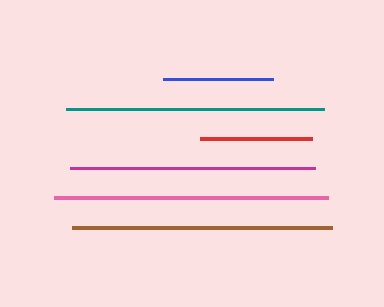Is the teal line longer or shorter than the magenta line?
The teal line is longer than the magenta line.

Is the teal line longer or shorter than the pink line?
The pink line is longer than the teal line.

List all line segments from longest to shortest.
From longest to shortest: pink, brown, teal, magenta, red, blue.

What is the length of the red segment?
The red segment is approximately 112 pixels long.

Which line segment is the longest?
The pink line is the longest at approximately 274 pixels.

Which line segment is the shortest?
The blue line is the shortest at approximately 110 pixels.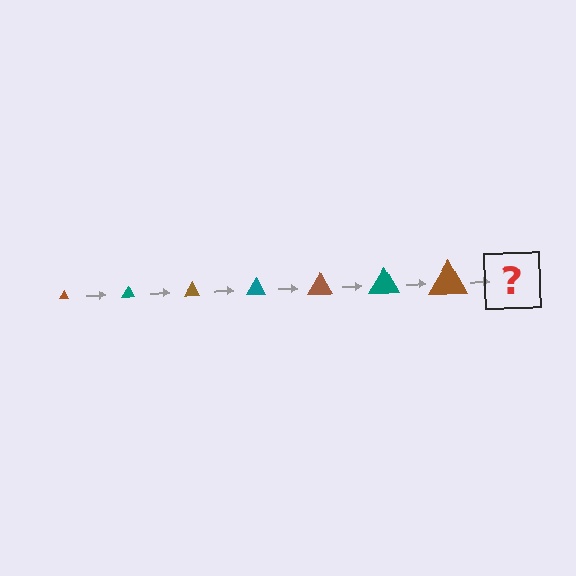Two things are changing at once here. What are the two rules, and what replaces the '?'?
The two rules are that the triangle grows larger each step and the color cycles through brown and teal. The '?' should be a teal triangle, larger than the previous one.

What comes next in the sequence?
The next element should be a teal triangle, larger than the previous one.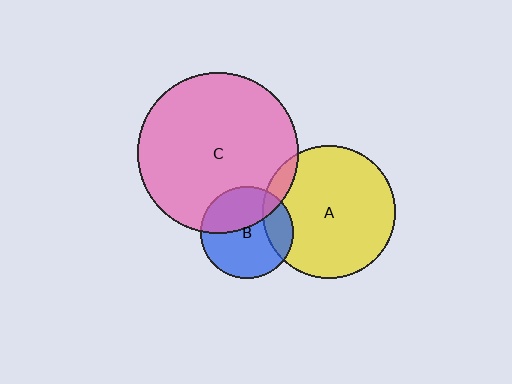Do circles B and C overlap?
Yes.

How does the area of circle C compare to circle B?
Approximately 3.0 times.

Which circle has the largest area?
Circle C (pink).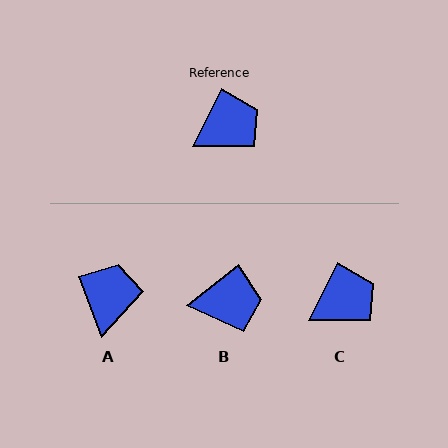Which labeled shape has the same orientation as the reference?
C.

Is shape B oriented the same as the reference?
No, it is off by about 25 degrees.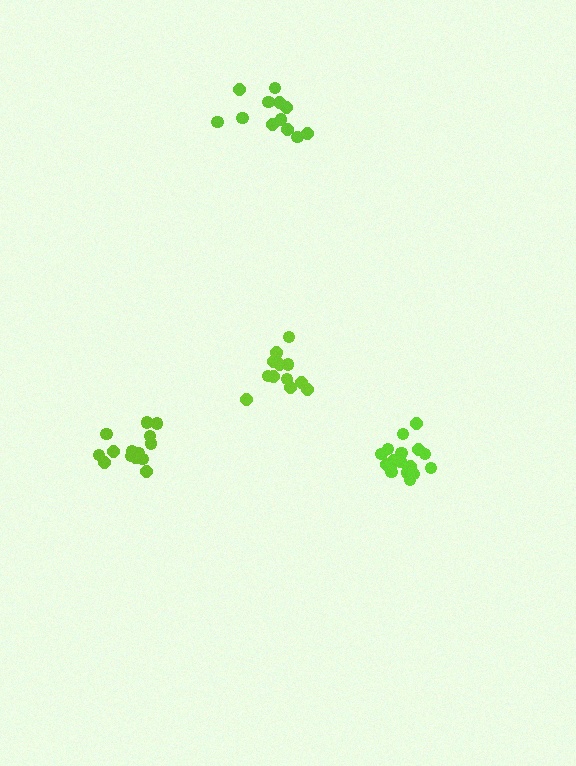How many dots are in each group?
Group 1: 14 dots, Group 2: 17 dots, Group 3: 13 dots, Group 4: 12 dots (56 total).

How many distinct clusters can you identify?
There are 4 distinct clusters.